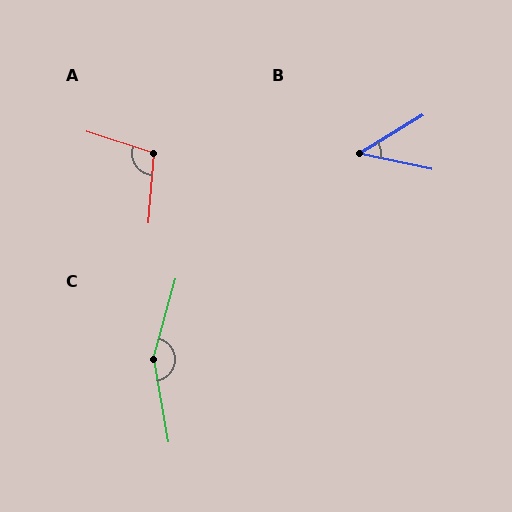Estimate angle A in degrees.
Approximately 103 degrees.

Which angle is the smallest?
B, at approximately 43 degrees.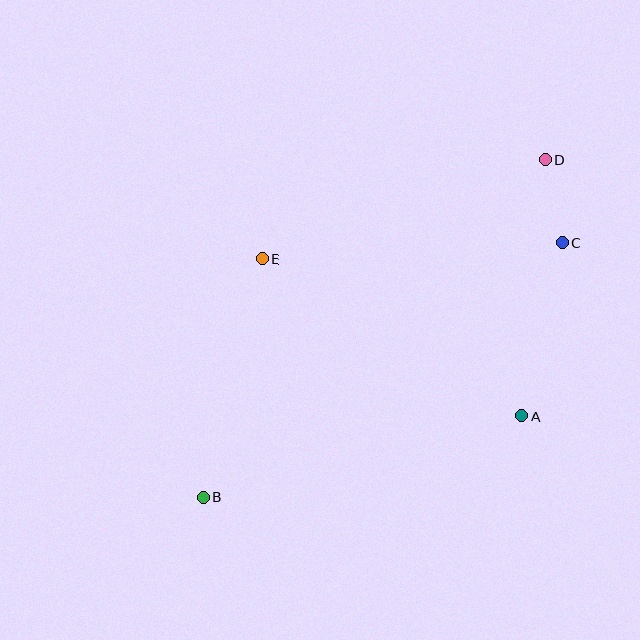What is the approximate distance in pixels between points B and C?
The distance between B and C is approximately 440 pixels.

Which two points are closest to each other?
Points C and D are closest to each other.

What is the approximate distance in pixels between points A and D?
The distance between A and D is approximately 258 pixels.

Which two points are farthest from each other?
Points B and D are farthest from each other.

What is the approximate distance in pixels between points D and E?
The distance between D and E is approximately 300 pixels.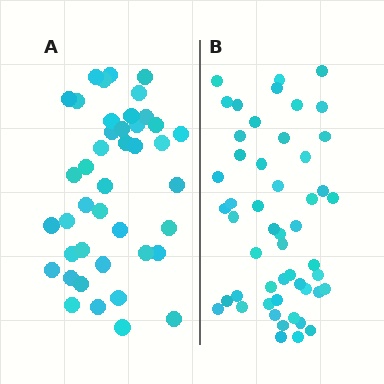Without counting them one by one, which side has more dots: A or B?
Region B (the right region) has more dots.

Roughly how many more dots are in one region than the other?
Region B has roughly 8 or so more dots than region A.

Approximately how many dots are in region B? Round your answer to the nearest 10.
About 50 dots. (The exact count is 51, which rounds to 50.)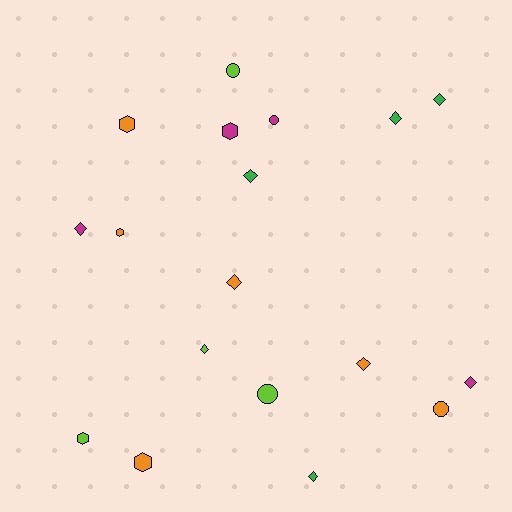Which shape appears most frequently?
Diamond, with 9 objects.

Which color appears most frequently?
Orange, with 6 objects.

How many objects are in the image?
There are 18 objects.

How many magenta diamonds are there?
There are 2 magenta diamonds.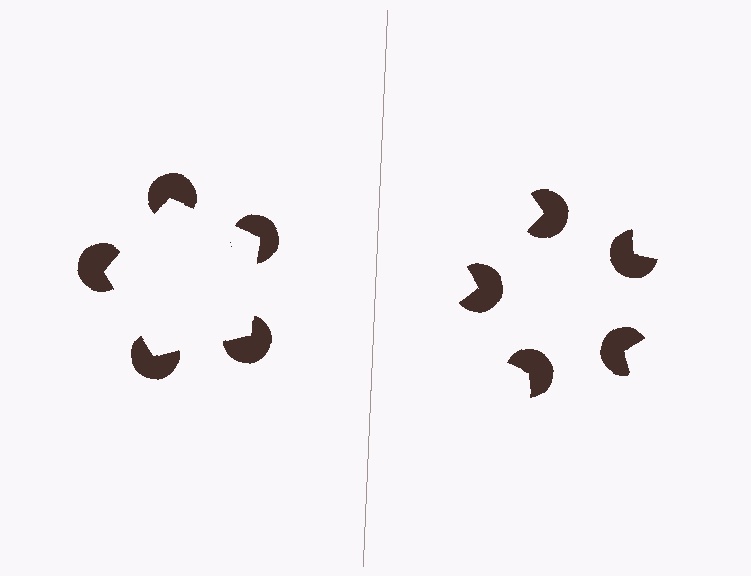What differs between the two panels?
The pac-man discs are positioned identically on both sides; only the wedge orientations differ. On the left they align to a pentagon; on the right they are misaligned.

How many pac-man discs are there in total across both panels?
10 — 5 on each side.